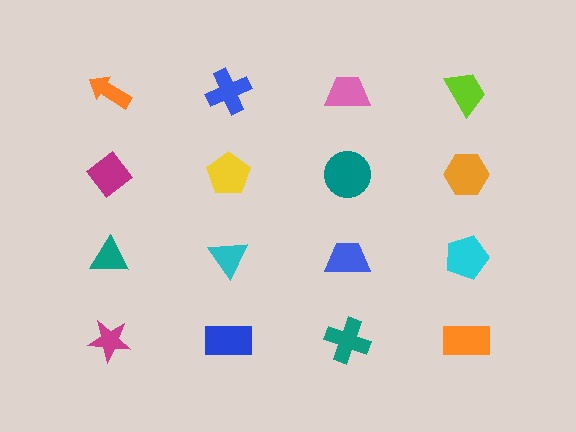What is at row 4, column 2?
A blue rectangle.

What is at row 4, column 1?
A magenta star.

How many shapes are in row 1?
4 shapes.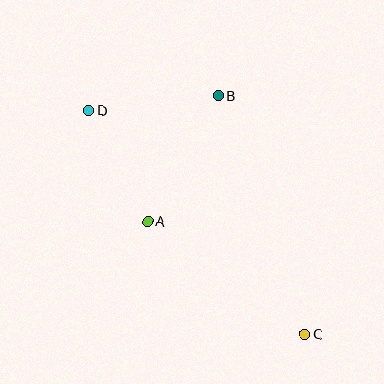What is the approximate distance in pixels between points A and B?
The distance between A and B is approximately 144 pixels.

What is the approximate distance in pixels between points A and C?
The distance between A and C is approximately 194 pixels.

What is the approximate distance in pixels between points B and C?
The distance between B and C is approximately 254 pixels.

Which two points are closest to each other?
Points A and D are closest to each other.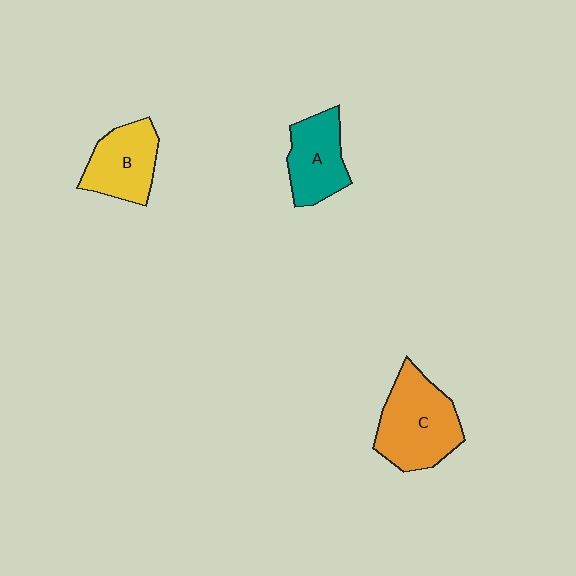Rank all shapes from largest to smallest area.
From largest to smallest: C (orange), B (yellow), A (teal).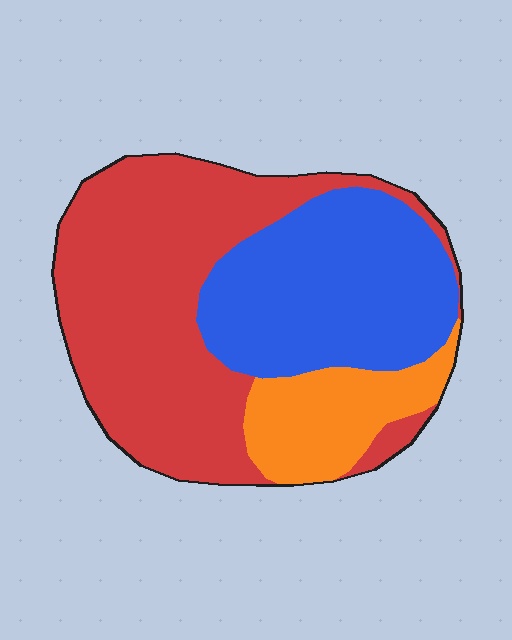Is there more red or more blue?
Red.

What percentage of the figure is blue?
Blue takes up about one third (1/3) of the figure.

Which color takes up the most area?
Red, at roughly 50%.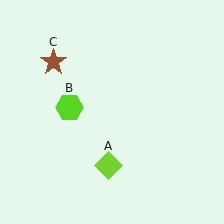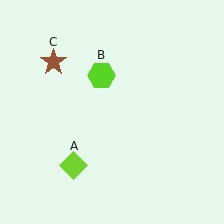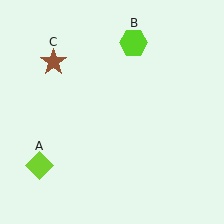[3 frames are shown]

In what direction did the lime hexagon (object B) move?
The lime hexagon (object B) moved up and to the right.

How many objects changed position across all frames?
2 objects changed position: lime diamond (object A), lime hexagon (object B).